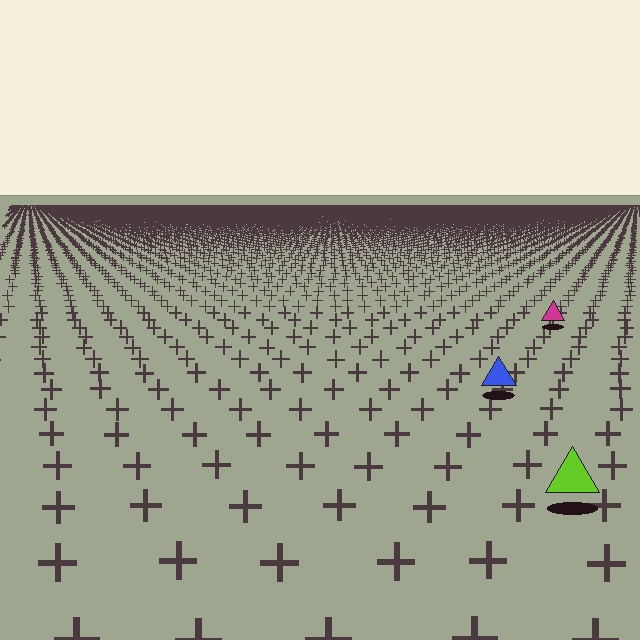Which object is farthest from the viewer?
The magenta triangle is farthest from the viewer. It appears smaller and the ground texture around it is denser.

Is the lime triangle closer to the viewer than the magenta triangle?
Yes. The lime triangle is closer — you can tell from the texture gradient: the ground texture is coarser near it.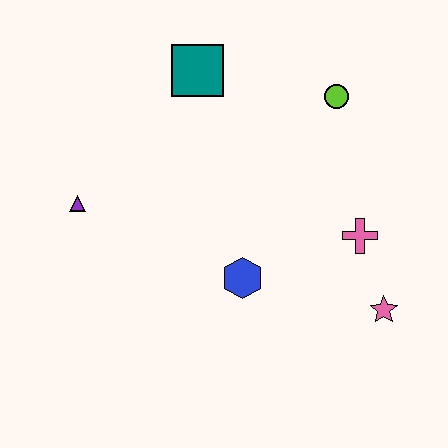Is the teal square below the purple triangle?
No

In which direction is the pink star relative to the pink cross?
The pink star is below the pink cross.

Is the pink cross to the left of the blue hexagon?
No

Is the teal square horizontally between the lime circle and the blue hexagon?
No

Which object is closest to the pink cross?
The pink star is closest to the pink cross.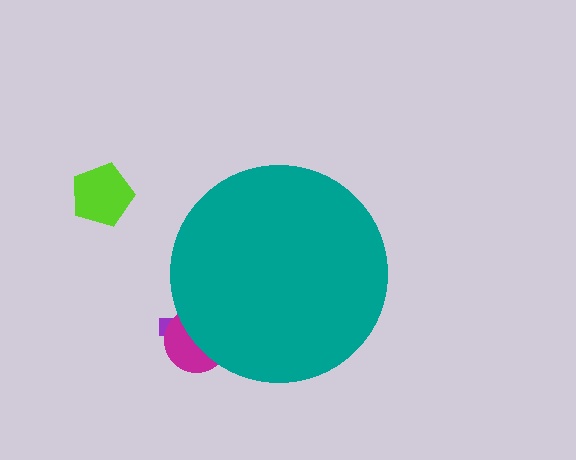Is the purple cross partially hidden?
Yes, the purple cross is partially hidden behind the teal circle.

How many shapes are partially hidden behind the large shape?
2 shapes are partially hidden.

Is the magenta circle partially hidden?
Yes, the magenta circle is partially hidden behind the teal circle.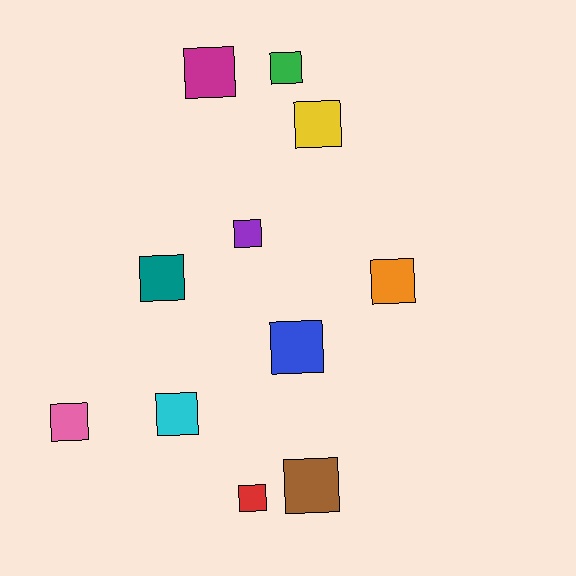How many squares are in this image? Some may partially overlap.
There are 11 squares.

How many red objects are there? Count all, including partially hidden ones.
There is 1 red object.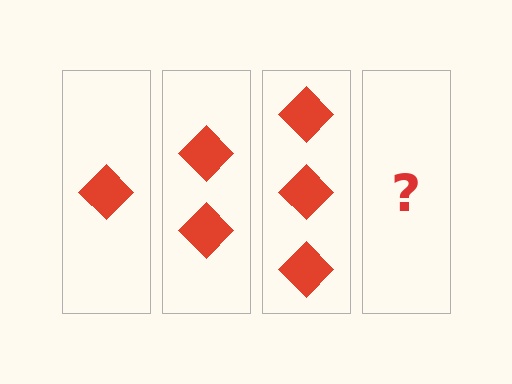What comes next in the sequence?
The next element should be 4 diamonds.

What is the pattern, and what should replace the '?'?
The pattern is that each step adds one more diamond. The '?' should be 4 diamonds.